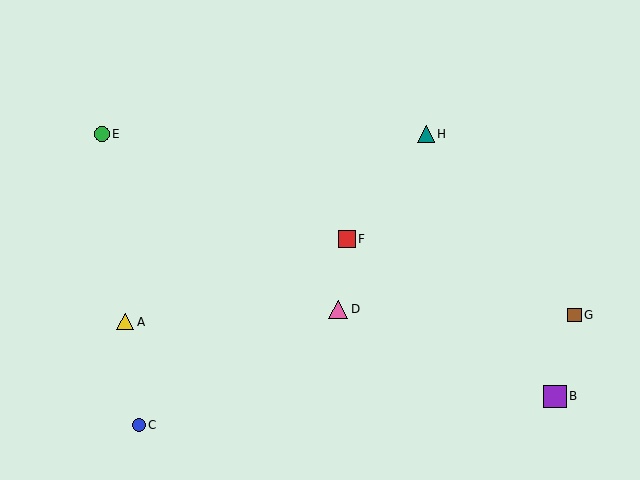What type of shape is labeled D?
Shape D is a pink triangle.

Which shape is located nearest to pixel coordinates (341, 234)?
The red square (labeled F) at (347, 239) is nearest to that location.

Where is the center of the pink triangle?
The center of the pink triangle is at (338, 310).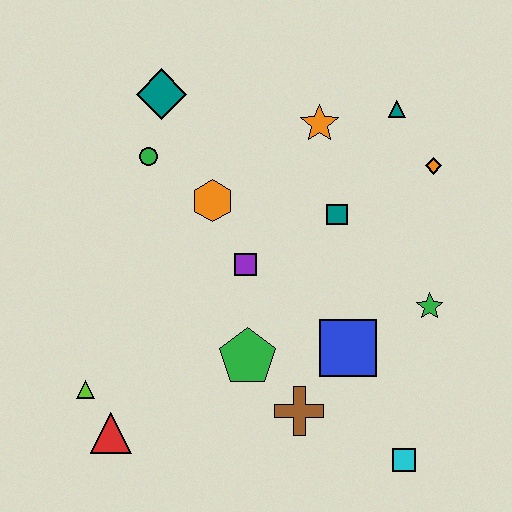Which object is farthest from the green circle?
The cyan square is farthest from the green circle.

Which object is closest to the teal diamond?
The green circle is closest to the teal diamond.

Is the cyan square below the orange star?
Yes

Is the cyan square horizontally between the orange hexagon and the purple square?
No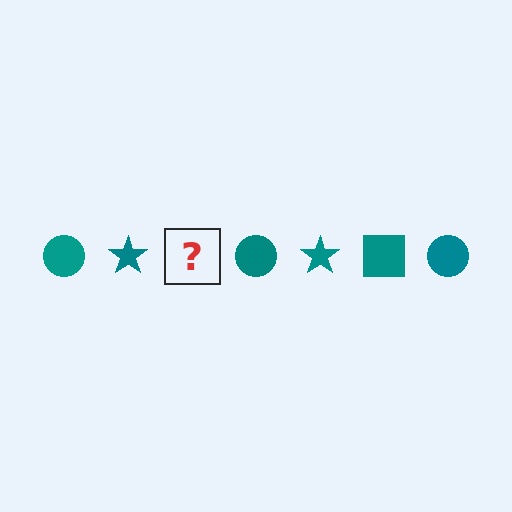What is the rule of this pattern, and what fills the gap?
The rule is that the pattern cycles through circle, star, square shapes in teal. The gap should be filled with a teal square.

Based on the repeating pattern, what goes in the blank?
The blank should be a teal square.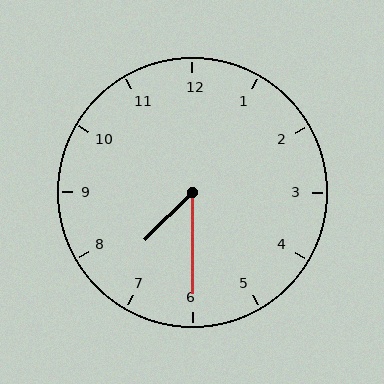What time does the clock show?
7:30.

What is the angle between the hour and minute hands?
Approximately 45 degrees.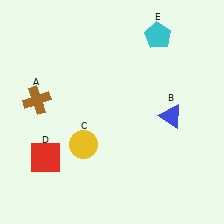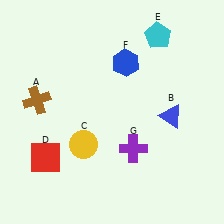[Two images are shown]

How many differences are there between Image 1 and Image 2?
There are 2 differences between the two images.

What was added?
A blue hexagon (F), a purple cross (G) were added in Image 2.